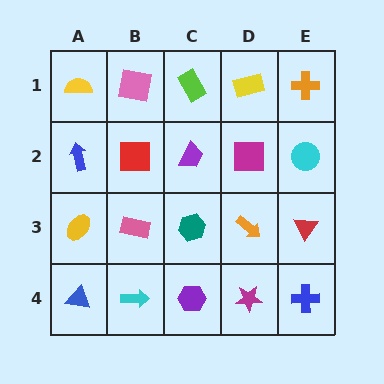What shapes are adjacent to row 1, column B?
A red square (row 2, column B), a yellow semicircle (row 1, column A), a lime rectangle (row 1, column C).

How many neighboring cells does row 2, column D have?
4.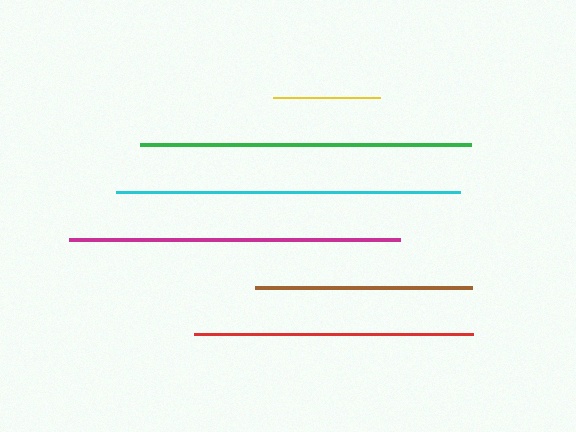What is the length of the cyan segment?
The cyan segment is approximately 345 pixels long.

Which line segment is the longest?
The cyan line is the longest at approximately 345 pixels.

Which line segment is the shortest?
The yellow line is the shortest at approximately 107 pixels.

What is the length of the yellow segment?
The yellow segment is approximately 107 pixels long.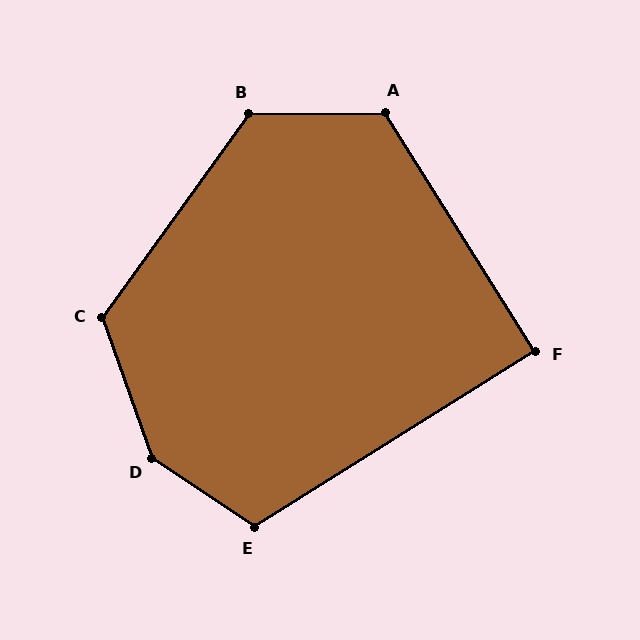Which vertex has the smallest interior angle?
F, at approximately 90 degrees.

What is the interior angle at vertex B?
Approximately 127 degrees (obtuse).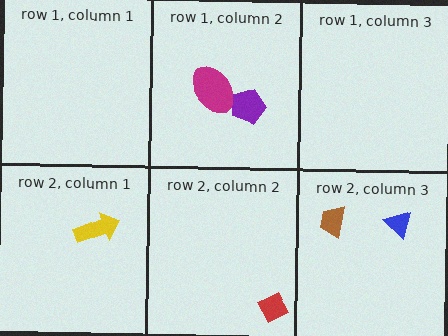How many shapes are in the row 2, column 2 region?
1.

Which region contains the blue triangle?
The row 2, column 3 region.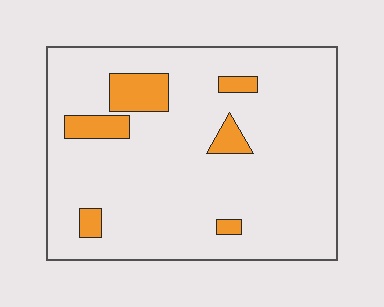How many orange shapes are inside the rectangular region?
6.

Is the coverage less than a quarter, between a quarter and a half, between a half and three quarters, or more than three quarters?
Less than a quarter.